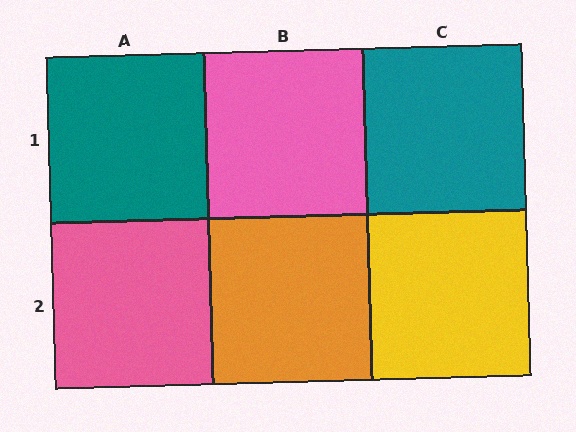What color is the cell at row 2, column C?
Yellow.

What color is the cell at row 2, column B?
Orange.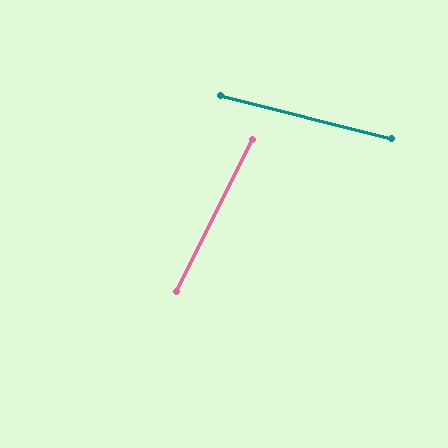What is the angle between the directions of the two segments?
Approximately 78 degrees.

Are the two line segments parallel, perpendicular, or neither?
Neither parallel nor perpendicular — they differ by about 78°.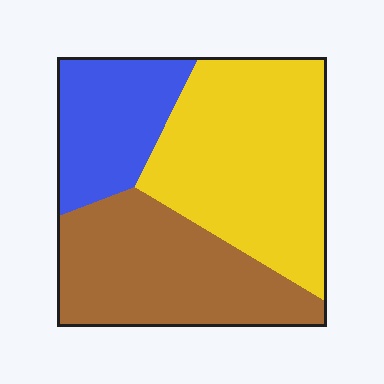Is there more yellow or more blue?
Yellow.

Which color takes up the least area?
Blue, at roughly 20%.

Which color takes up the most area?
Yellow, at roughly 45%.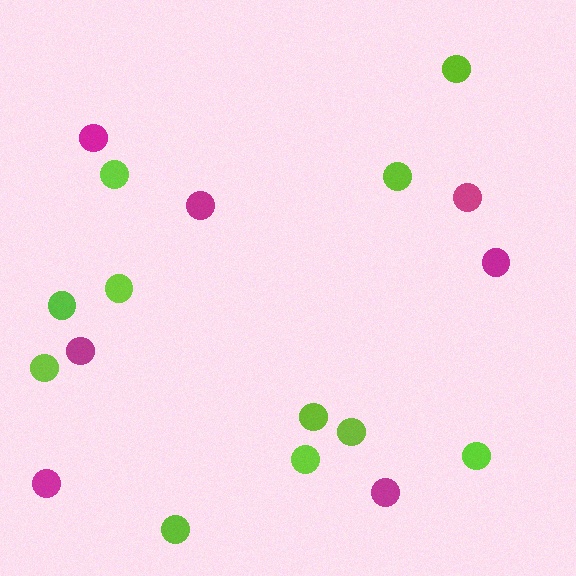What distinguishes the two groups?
There are 2 groups: one group of lime circles (11) and one group of magenta circles (7).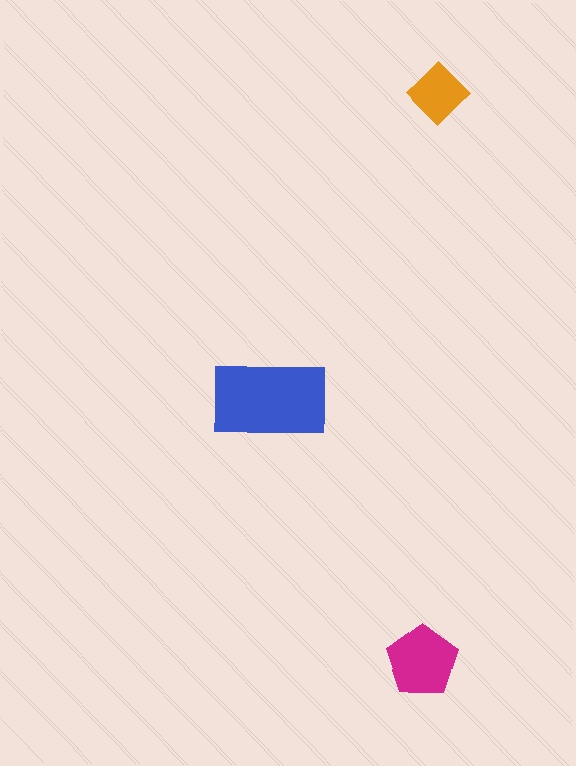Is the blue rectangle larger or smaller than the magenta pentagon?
Larger.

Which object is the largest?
The blue rectangle.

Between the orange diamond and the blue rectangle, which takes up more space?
The blue rectangle.